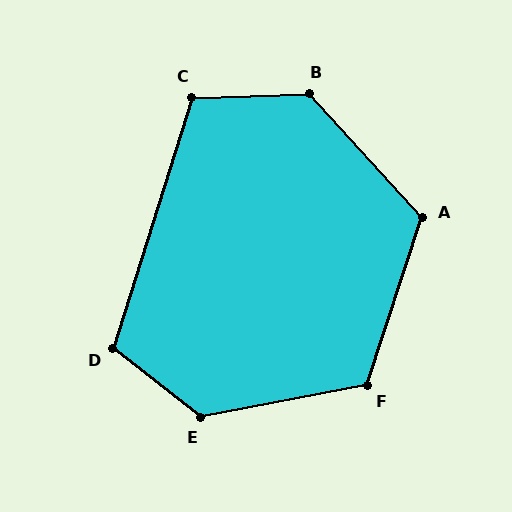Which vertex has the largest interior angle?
E, at approximately 131 degrees.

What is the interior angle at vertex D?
Approximately 111 degrees (obtuse).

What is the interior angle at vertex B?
Approximately 130 degrees (obtuse).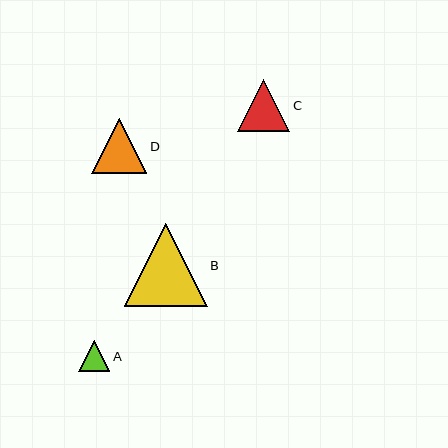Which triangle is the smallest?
Triangle A is the smallest with a size of approximately 31 pixels.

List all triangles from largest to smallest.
From largest to smallest: B, D, C, A.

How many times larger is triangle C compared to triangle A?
Triangle C is approximately 1.7 times the size of triangle A.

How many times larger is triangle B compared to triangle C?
Triangle B is approximately 1.6 times the size of triangle C.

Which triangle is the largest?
Triangle B is the largest with a size of approximately 82 pixels.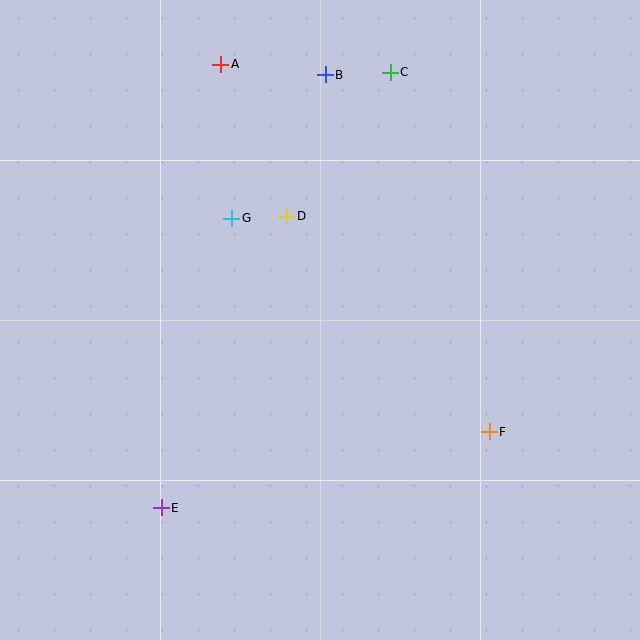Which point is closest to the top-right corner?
Point C is closest to the top-right corner.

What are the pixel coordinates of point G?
Point G is at (232, 218).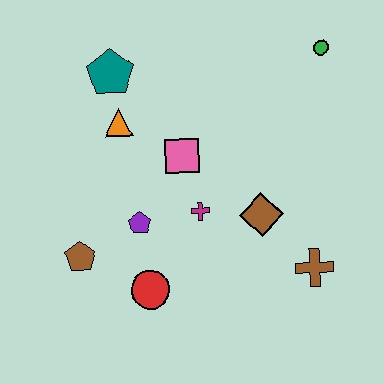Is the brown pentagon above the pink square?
No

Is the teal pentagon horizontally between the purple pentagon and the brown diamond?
No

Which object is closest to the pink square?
The magenta cross is closest to the pink square.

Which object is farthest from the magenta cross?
The green circle is farthest from the magenta cross.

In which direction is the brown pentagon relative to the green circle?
The brown pentagon is to the left of the green circle.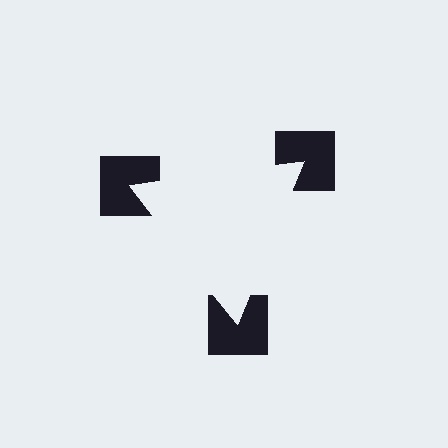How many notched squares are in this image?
There are 3 — one at each vertex of the illusory triangle.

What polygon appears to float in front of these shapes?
An illusory triangle — its edges are inferred from the aligned wedge cuts in the notched squares, not physically drawn.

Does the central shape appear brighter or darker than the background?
It typically appears slightly brighter than the background, even though no actual brightness change is drawn.